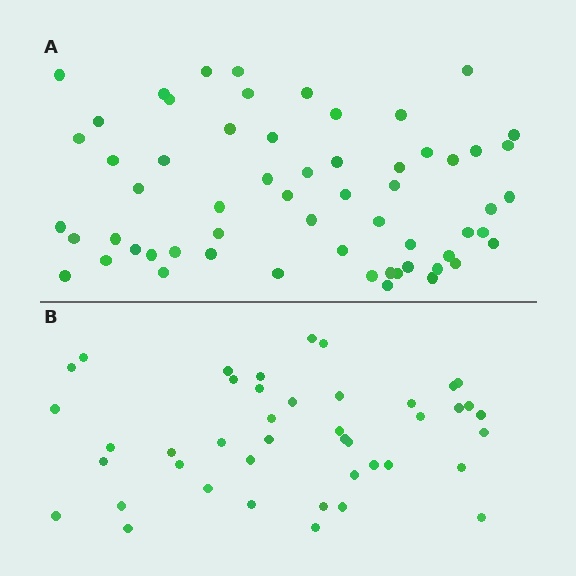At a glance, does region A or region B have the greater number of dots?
Region A (the top region) has more dots.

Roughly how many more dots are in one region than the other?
Region A has approximately 15 more dots than region B.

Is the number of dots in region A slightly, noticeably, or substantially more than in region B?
Region A has noticeably more, but not dramatically so. The ratio is roughly 1.4 to 1.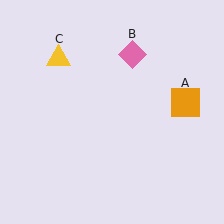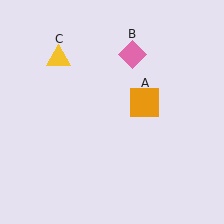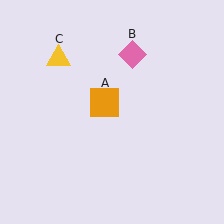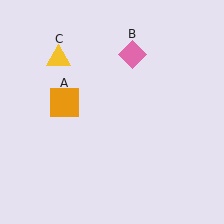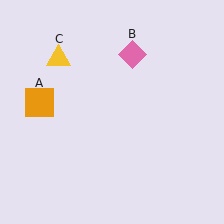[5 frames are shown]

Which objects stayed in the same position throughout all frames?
Pink diamond (object B) and yellow triangle (object C) remained stationary.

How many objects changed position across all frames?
1 object changed position: orange square (object A).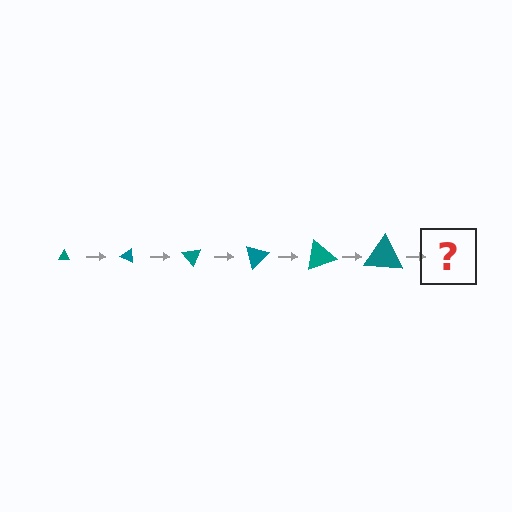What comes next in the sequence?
The next element should be a triangle, larger than the previous one and rotated 150 degrees from the start.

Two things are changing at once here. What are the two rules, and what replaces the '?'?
The two rules are that the triangle grows larger each step and it rotates 25 degrees each step. The '?' should be a triangle, larger than the previous one and rotated 150 degrees from the start.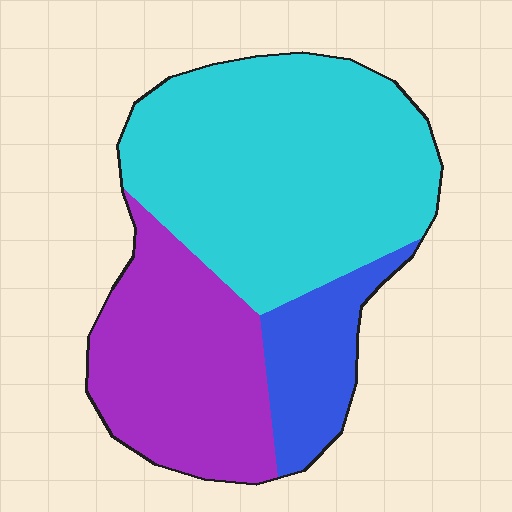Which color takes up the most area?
Cyan, at roughly 55%.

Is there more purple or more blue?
Purple.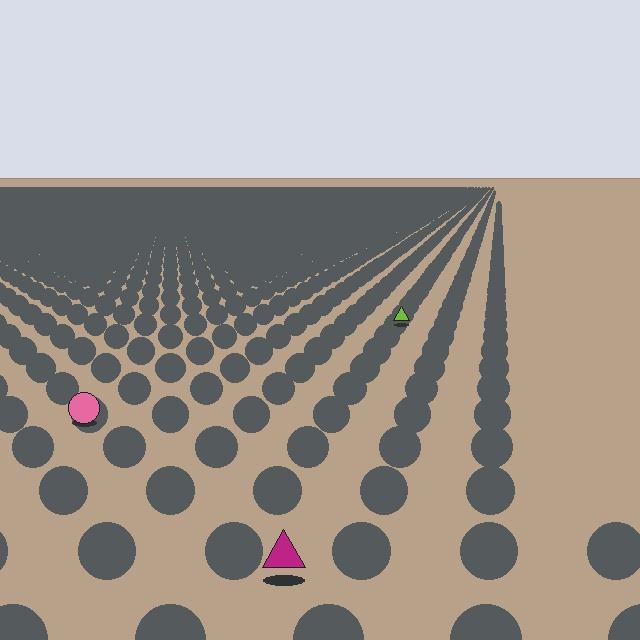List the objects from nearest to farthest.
From nearest to farthest: the magenta triangle, the pink circle, the lime triangle.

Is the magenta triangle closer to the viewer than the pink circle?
Yes. The magenta triangle is closer — you can tell from the texture gradient: the ground texture is coarser near it.